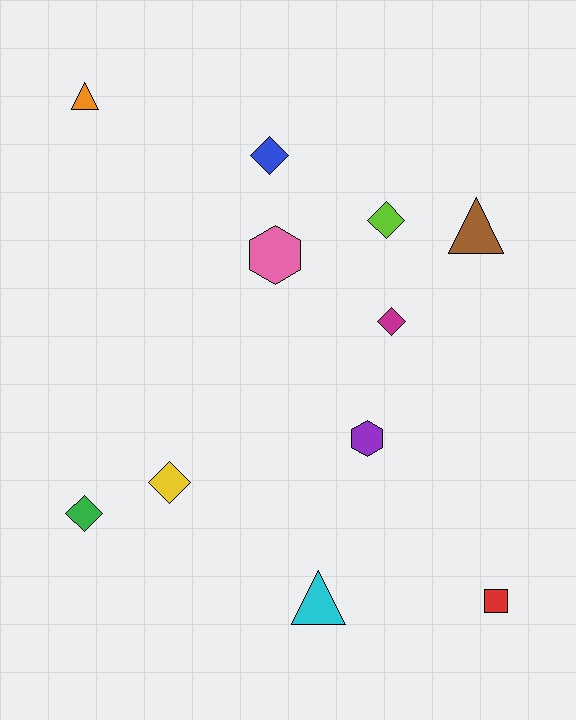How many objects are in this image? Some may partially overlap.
There are 11 objects.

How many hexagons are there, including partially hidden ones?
There are 2 hexagons.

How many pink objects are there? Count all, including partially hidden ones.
There is 1 pink object.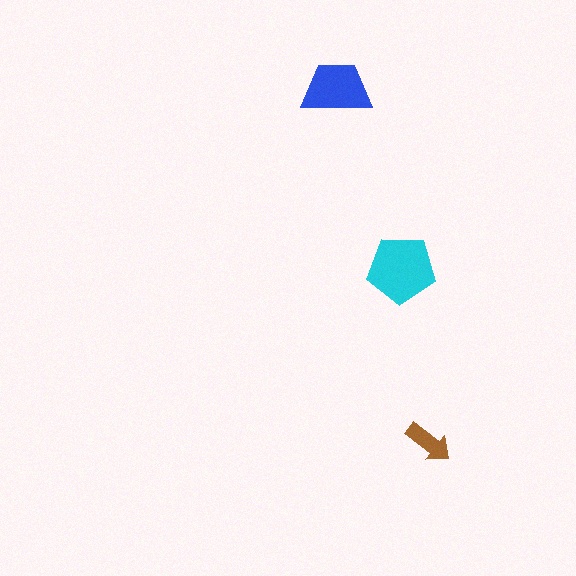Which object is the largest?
The cyan pentagon.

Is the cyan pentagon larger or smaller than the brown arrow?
Larger.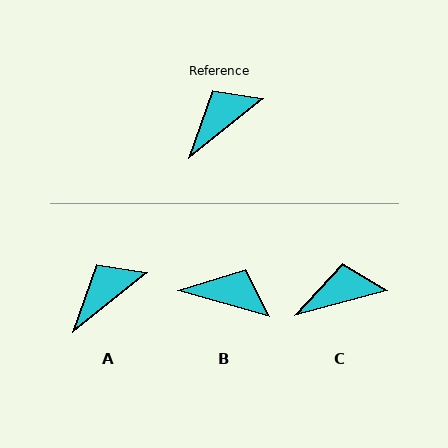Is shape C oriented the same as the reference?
No, it is off by about 23 degrees.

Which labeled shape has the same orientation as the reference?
A.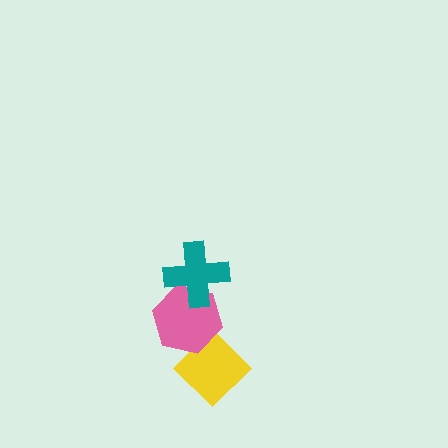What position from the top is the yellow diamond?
The yellow diamond is 3rd from the top.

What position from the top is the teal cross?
The teal cross is 1st from the top.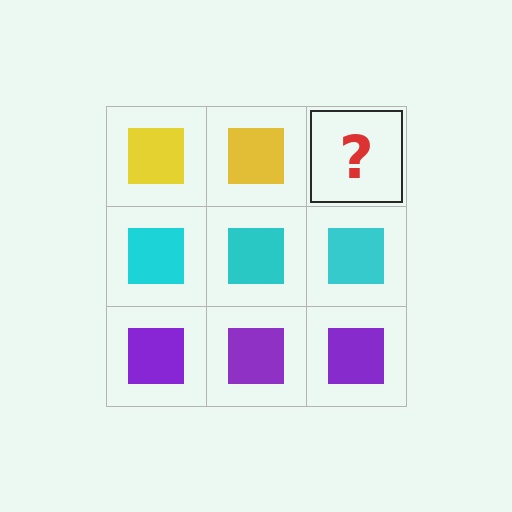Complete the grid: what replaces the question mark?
The question mark should be replaced with a yellow square.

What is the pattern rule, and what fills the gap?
The rule is that each row has a consistent color. The gap should be filled with a yellow square.